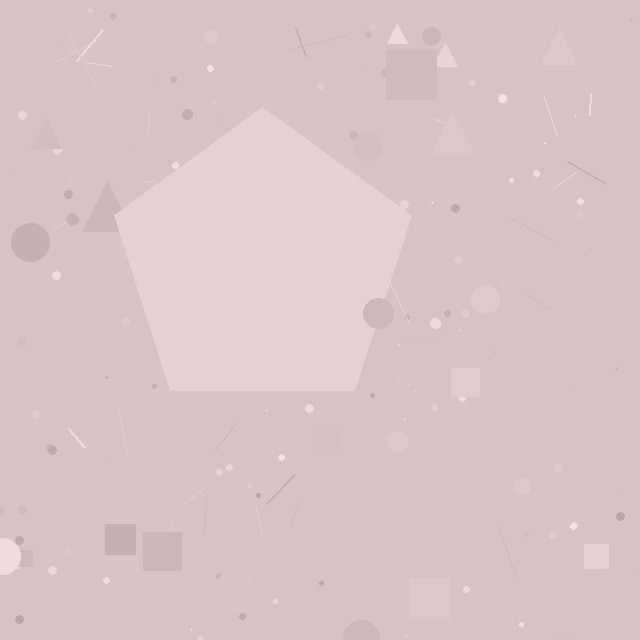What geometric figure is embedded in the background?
A pentagon is embedded in the background.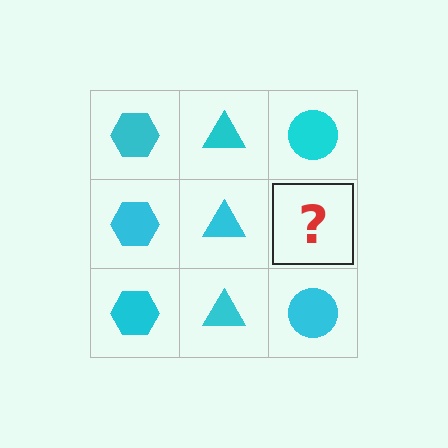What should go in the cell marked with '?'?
The missing cell should contain a cyan circle.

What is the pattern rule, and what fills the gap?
The rule is that each column has a consistent shape. The gap should be filled with a cyan circle.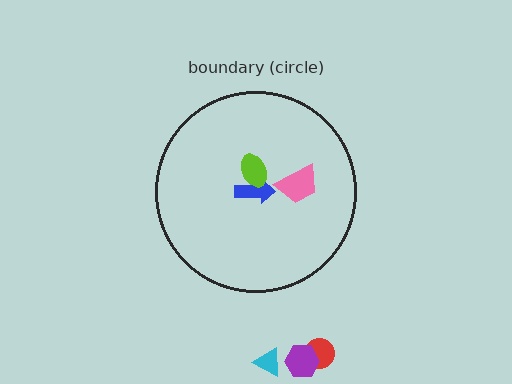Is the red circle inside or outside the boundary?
Outside.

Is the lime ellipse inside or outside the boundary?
Inside.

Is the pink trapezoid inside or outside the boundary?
Inside.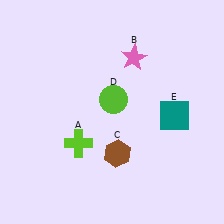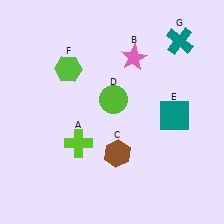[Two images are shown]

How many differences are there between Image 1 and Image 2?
There are 2 differences between the two images.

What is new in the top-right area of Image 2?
A teal cross (G) was added in the top-right area of Image 2.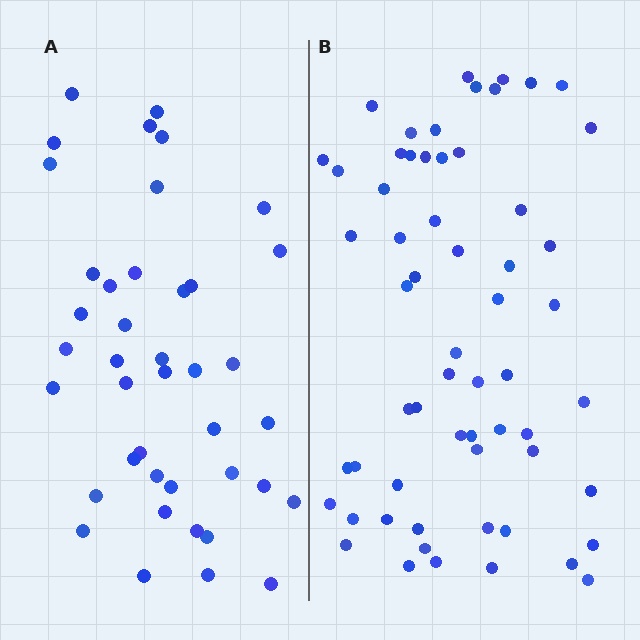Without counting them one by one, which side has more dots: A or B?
Region B (the right region) has more dots.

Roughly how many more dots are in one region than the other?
Region B has approximately 20 more dots than region A.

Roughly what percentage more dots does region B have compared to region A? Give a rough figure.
About 45% more.